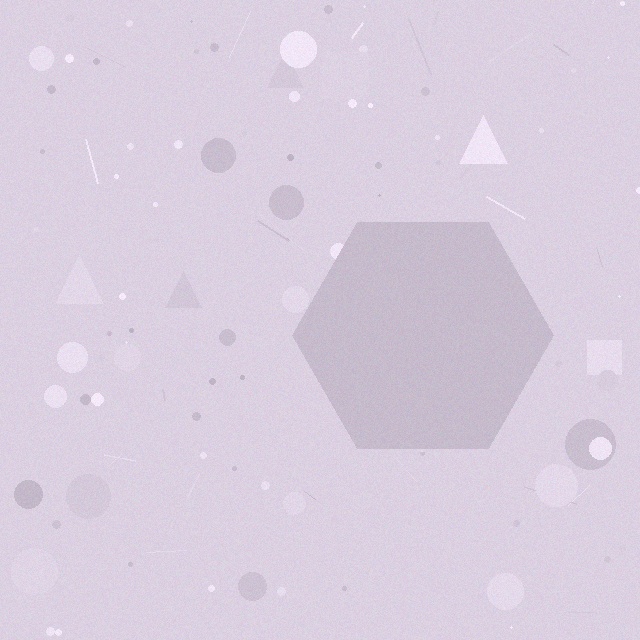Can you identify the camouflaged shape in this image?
The camouflaged shape is a hexagon.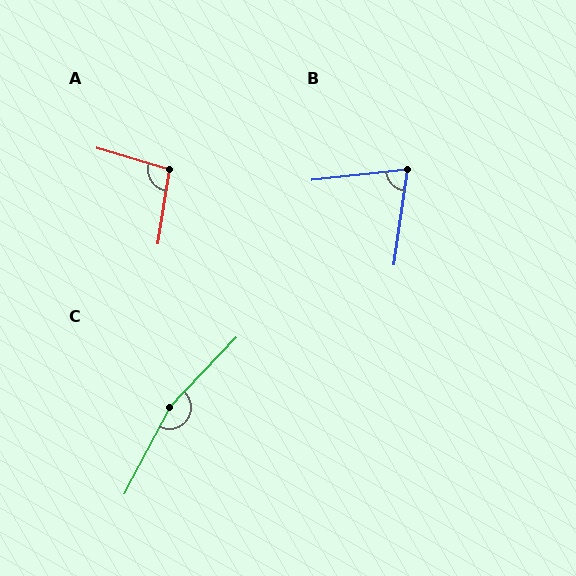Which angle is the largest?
C, at approximately 164 degrees.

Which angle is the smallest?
B, at approximately 75 degrees.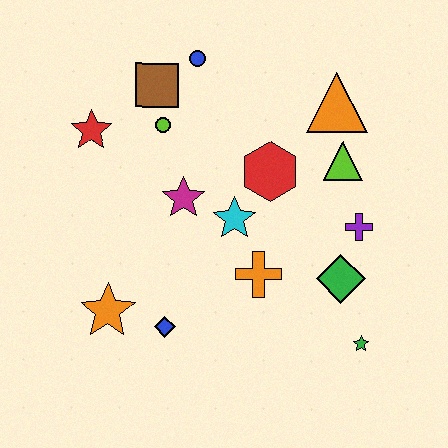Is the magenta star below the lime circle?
Yes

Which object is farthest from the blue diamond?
The orange triangle is farthest from the blue diamond.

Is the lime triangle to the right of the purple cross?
No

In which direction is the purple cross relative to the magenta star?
The purple cross is to the right of the magenta star.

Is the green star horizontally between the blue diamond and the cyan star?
No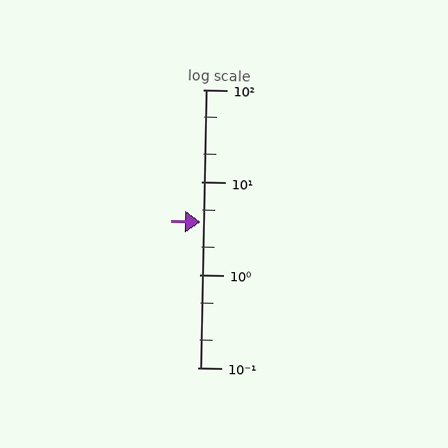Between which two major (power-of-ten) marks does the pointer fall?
The pointer is between 1 and 10.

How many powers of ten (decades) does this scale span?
The scale spans 3 decades, from 0.1 to 100.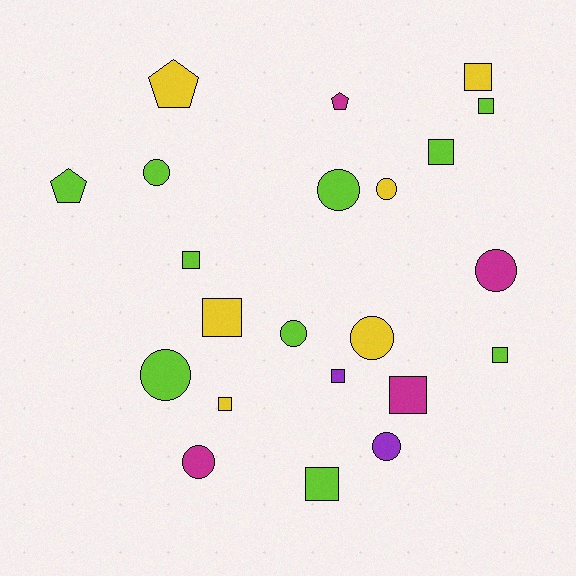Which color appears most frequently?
Lime, with 10 objects.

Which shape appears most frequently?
Square, with 10 objects.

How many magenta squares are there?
There is 1 magenta square.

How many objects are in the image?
There are 22 objects.